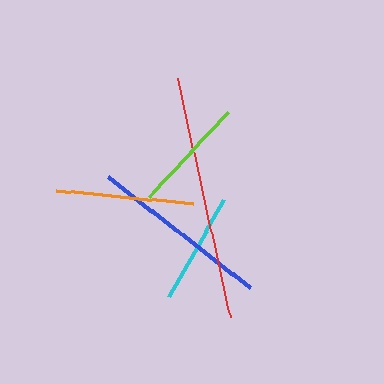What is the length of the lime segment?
The lime segment is approximately 116 pixels long.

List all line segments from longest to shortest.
From longest to shortest: red, blue, orange, lime, cyan.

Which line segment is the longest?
The red line is the longest at approximately 244 pixels.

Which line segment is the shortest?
The cyan line is the shortest at approximately 112 pixels.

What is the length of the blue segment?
The blue segment is approximately 181 pixels long.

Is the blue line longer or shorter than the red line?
The red line is longer than the blue line.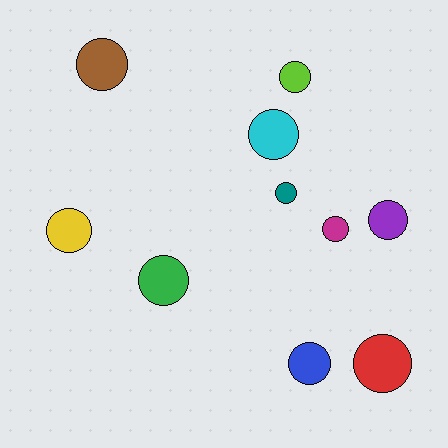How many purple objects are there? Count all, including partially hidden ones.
There is 1 purple object.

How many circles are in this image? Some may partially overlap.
There are 10 circles.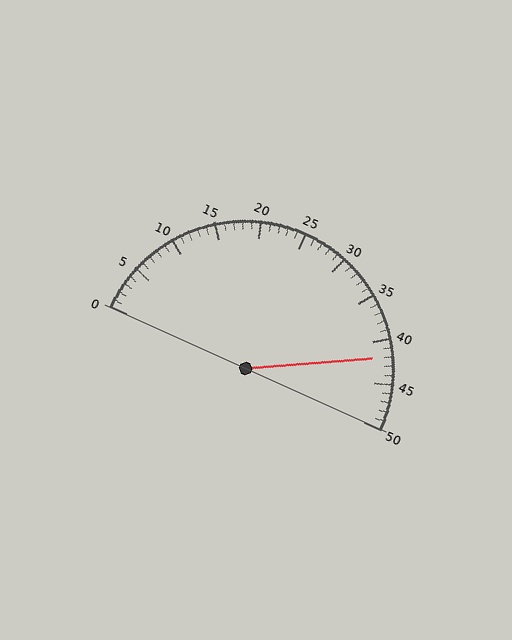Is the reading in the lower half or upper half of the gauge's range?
The reading is in the upper half of the range (0 to 50).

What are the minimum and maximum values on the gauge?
The gauge ranges from 0 to 50.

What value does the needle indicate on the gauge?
The needle indicates approximately 42.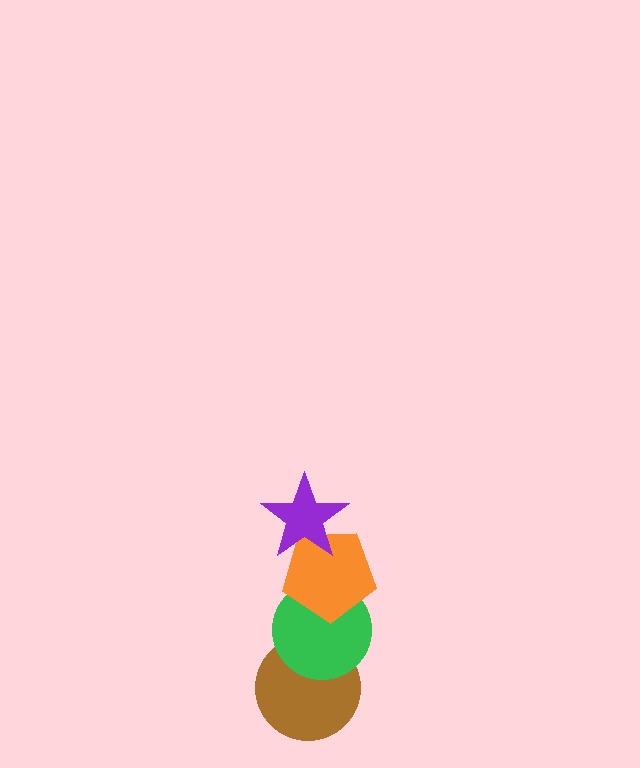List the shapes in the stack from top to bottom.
From top to bottom: the purple star, the orange pentagon, the green circle, the brown circle.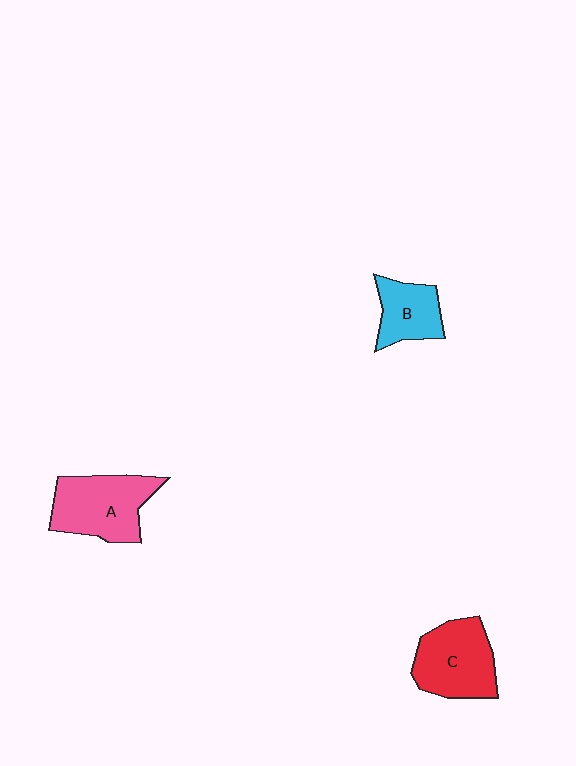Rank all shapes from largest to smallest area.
From largest to smallest: A (pink), C (red), B (cyan).